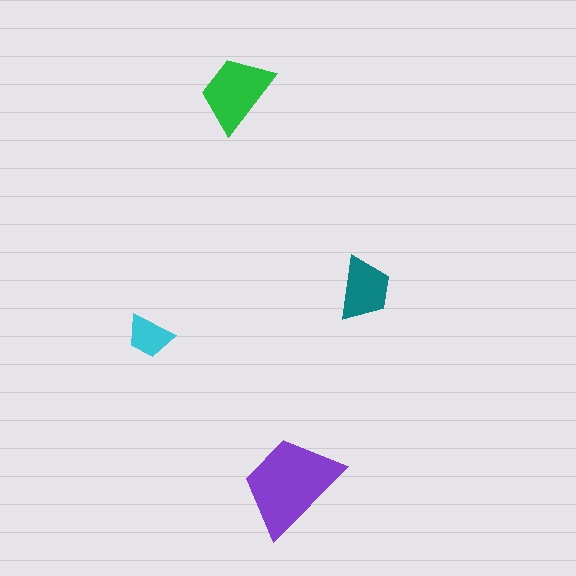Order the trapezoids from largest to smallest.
the purple one, the green one, the teal one, the cyan one.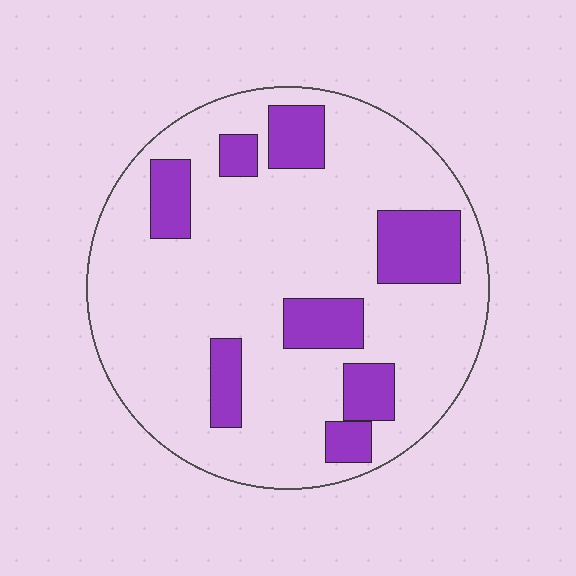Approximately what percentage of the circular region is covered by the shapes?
Approximately 20%.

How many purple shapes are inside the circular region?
8.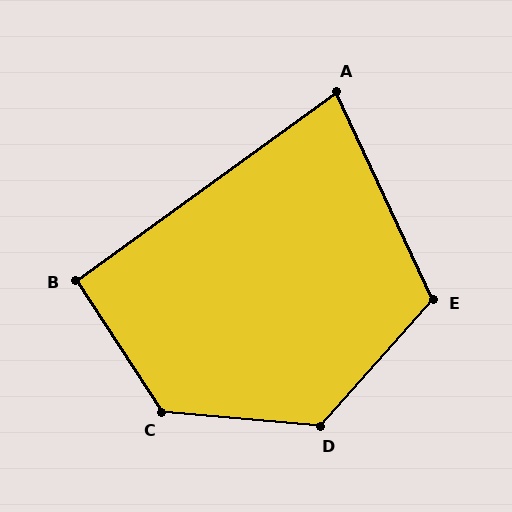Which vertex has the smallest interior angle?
A, at approximately 79 degrees.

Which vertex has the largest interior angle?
C, at approximately 128 degrees.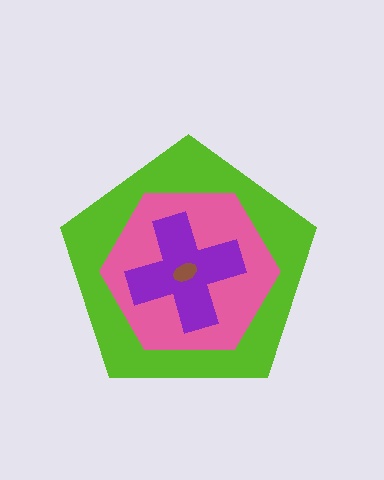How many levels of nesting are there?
4.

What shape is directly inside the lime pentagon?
The pink hexagon.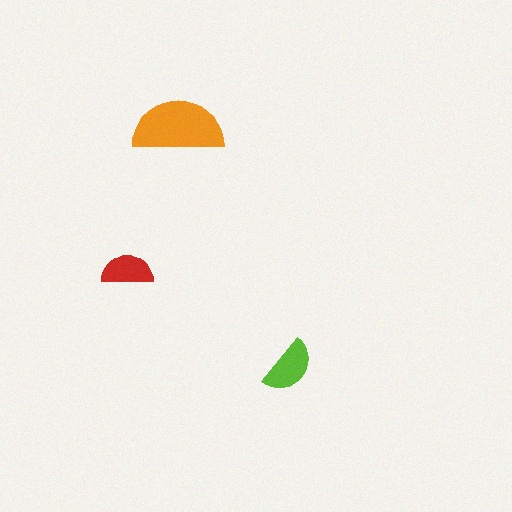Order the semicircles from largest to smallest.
the orange one, the lime one, the red one.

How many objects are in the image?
There are 3 objects in the image.